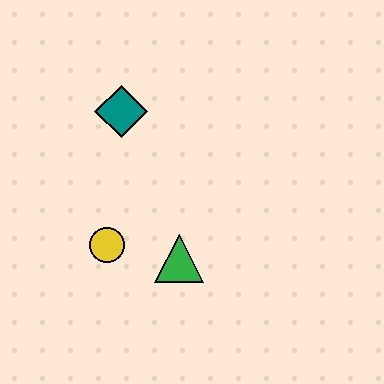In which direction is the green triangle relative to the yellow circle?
The green triangle is to the right of the yellow circle.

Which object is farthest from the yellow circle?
The teal diamond is farthest from the yellow circle.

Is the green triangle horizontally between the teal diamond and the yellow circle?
No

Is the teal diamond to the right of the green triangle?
No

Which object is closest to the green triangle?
The yellow circle is closest to the green triangle.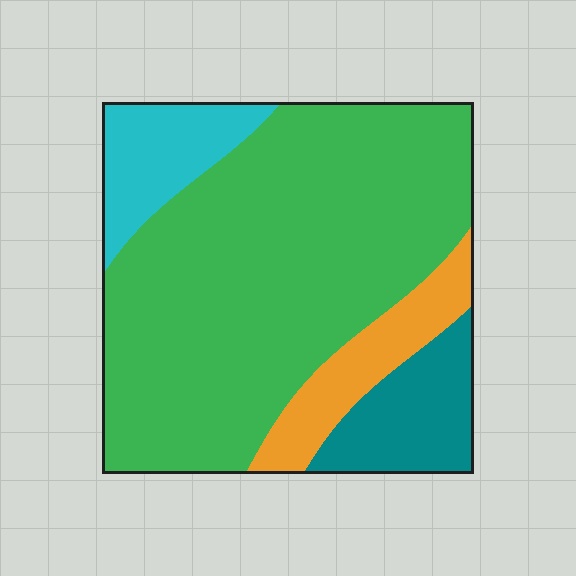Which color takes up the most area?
Green, at roughly 65%.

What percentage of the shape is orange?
Orange takes up about one tenth (1/10) of the shape.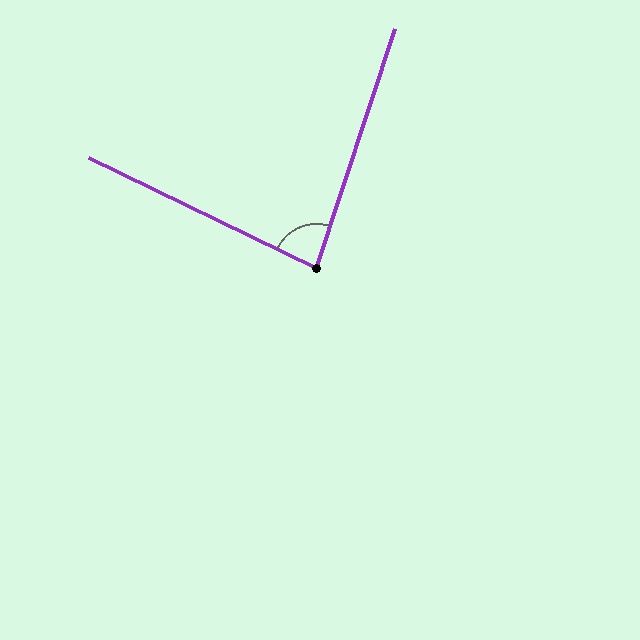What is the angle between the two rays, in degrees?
Approximately 83 degrees.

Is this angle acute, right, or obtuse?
It is acute.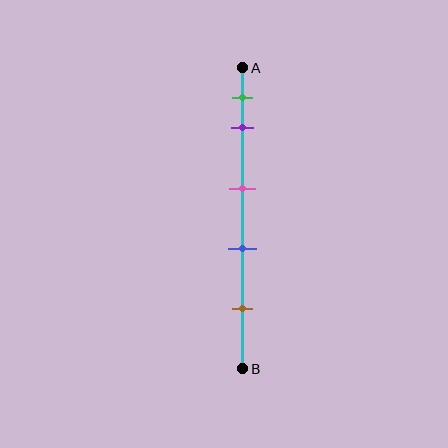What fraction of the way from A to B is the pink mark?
The pink mark is approximately 40% (0.4) of the way from A to B.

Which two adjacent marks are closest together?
The green and purple marks are the closest adjacent pair.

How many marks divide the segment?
There are 5 marks dividing the segment.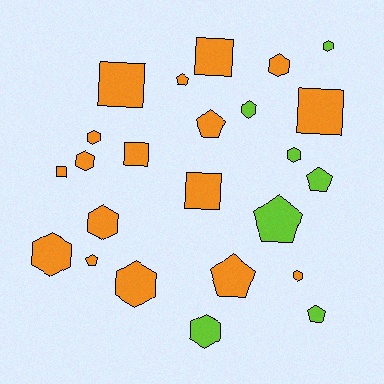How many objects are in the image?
There are 24 objects.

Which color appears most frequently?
Orange, with 17 objects.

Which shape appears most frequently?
Hexagon, with 11 objects.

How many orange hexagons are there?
There are 7 orange hexagons.